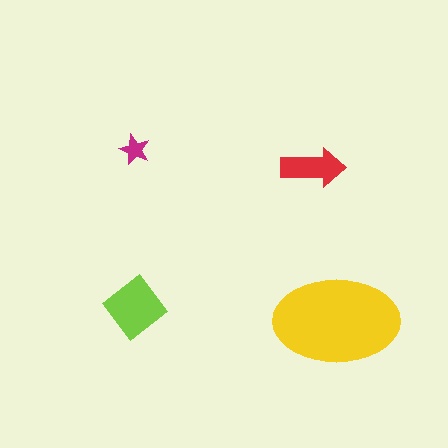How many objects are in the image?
There are 4 objects in the image.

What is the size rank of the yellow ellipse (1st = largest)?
1st.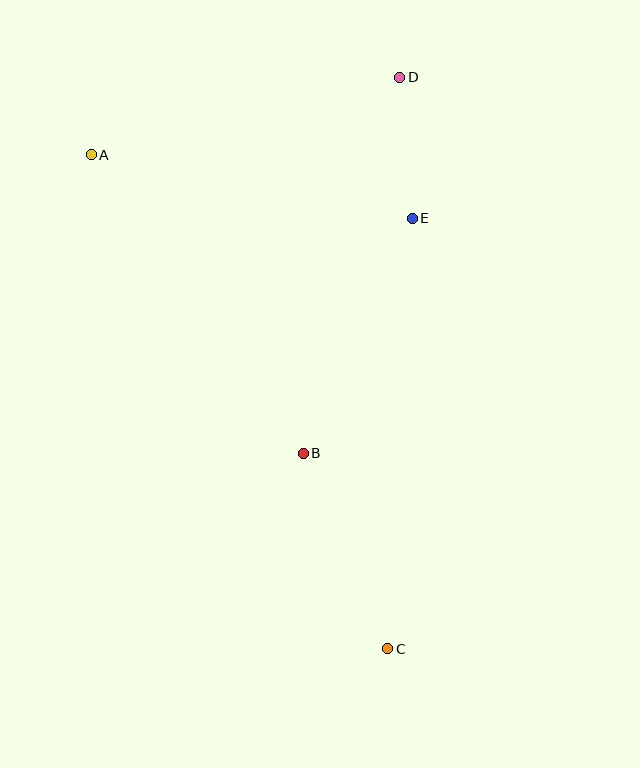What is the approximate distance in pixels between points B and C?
The distance between B and C is approximately 213 pixels.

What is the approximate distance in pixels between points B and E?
The distance between B and E is approximately 259 pixels.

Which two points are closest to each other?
Points D and E are closest to each other.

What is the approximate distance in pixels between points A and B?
The distance between A and B is approximately 366 pixels.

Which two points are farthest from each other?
Points A and C are farthest from each other.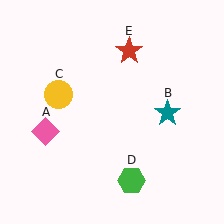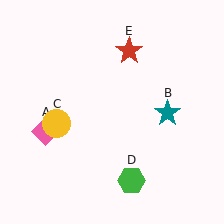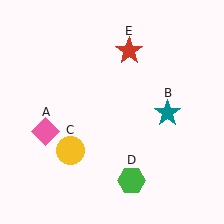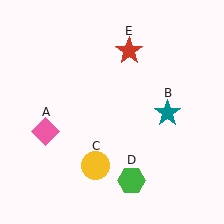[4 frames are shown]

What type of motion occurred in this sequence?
The yellow circle (object C) rotated counterclockwise around the center of the scene.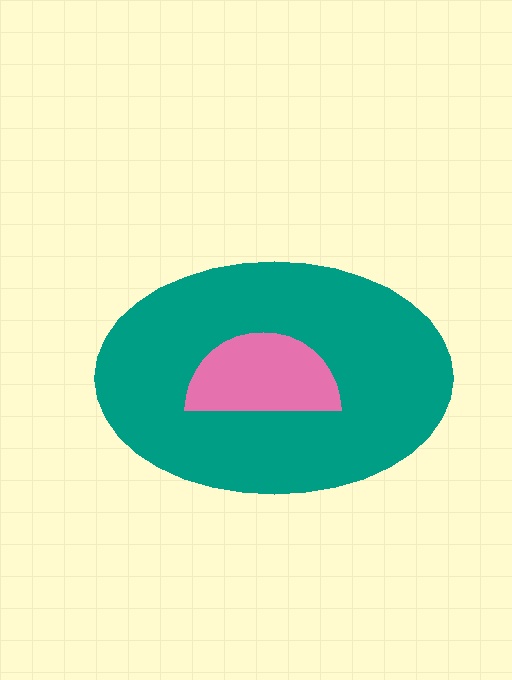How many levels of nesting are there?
2.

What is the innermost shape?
The pink semicircle.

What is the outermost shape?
The teal ellipse.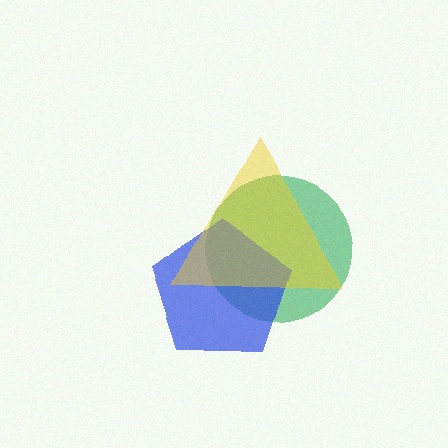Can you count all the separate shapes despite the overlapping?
Yes, there are 3 separate shapes.